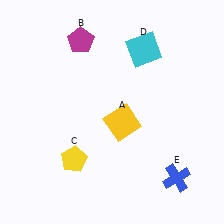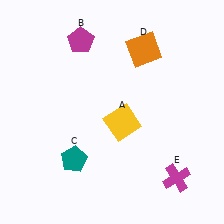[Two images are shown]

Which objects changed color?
C changed from yellow to teal. D changed from cyan to orange. E changed from blue to magenta.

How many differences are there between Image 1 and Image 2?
There are 3 differences between the two images.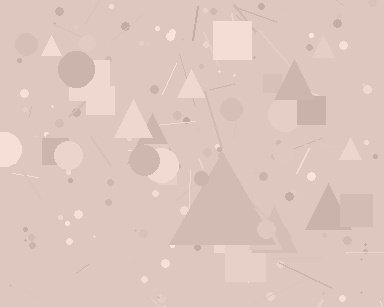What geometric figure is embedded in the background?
A triangle is embedded in the background.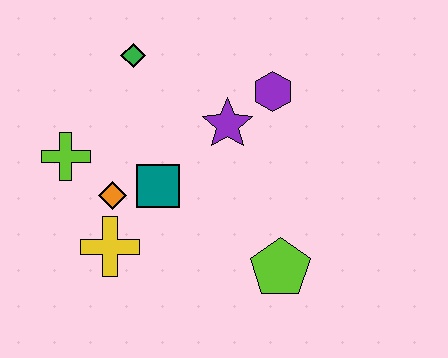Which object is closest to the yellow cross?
The orange diamond is closest to the yellow cross.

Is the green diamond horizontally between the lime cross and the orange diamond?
No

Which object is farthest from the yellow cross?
The purple hexagon is farthest from the yellow cross.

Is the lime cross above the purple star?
No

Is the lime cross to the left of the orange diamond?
Yes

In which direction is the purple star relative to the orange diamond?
The purple star is to the right of the orange diamond.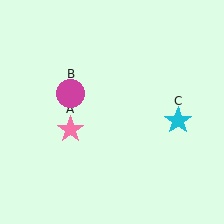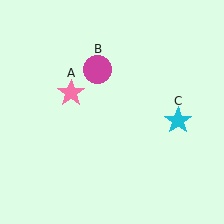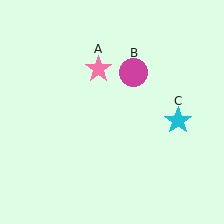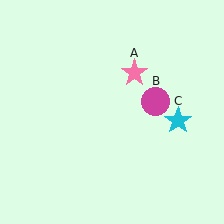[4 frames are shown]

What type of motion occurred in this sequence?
The pink star (object A), magenta circle (object B) rotated clockwise around the center of the scene.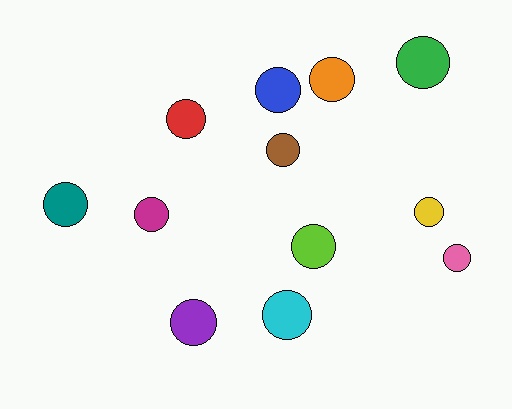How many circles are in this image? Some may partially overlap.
There are 12 circles.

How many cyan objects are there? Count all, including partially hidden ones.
There is 1 cyan object.